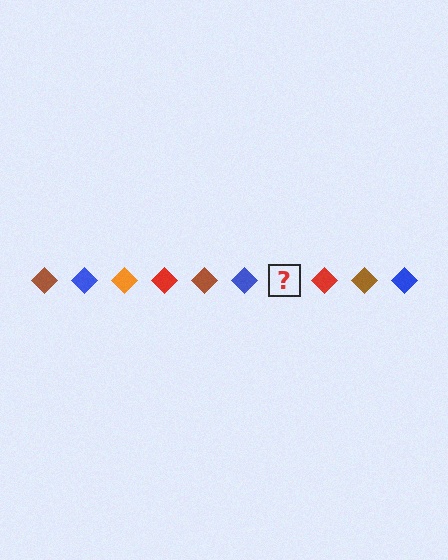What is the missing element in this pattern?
The missing element is an orange diamond.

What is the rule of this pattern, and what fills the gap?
The rule is that the pattern cycles through brown, blue, orange, red diamonds. The gap should be filled with an orange diamond.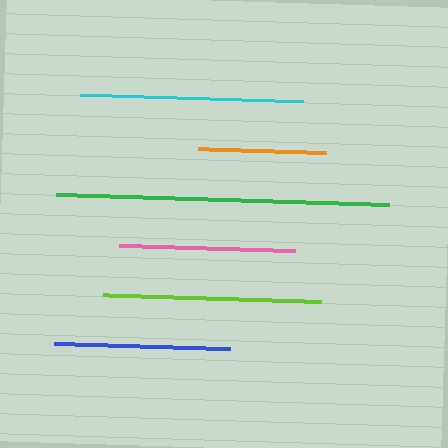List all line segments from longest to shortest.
From longest to shortest: green, cyan, lime, pink, blue, orange.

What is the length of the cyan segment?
The cyan segment is approximately 223 pixels long.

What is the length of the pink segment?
The pink segment is approximately 176 pixels long.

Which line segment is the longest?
The green line is the longest at approximately 333 pixels.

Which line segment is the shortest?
The orange line is the shortest at approximately 128 pixels.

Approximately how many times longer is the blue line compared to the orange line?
The blue line is approximately 1.4 times the length of the orange line.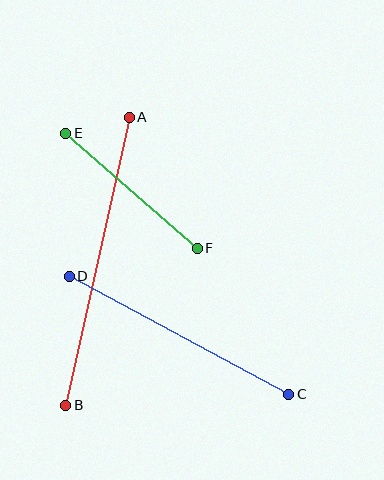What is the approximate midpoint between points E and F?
The midpoint is at approximately (132, 191) pixels.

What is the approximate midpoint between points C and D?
The midpoint is at approximately (179, 335) pixels.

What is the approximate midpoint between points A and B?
The midpoint is at approximately (98, 261) pixels.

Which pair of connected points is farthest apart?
Points A and B are farthest apart.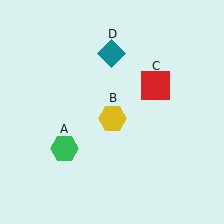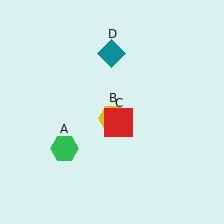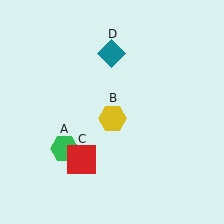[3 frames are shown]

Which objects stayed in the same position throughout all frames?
Green hexagon (object A) and yellow hexagon (object B) and teal diamond (object D) remained stationary.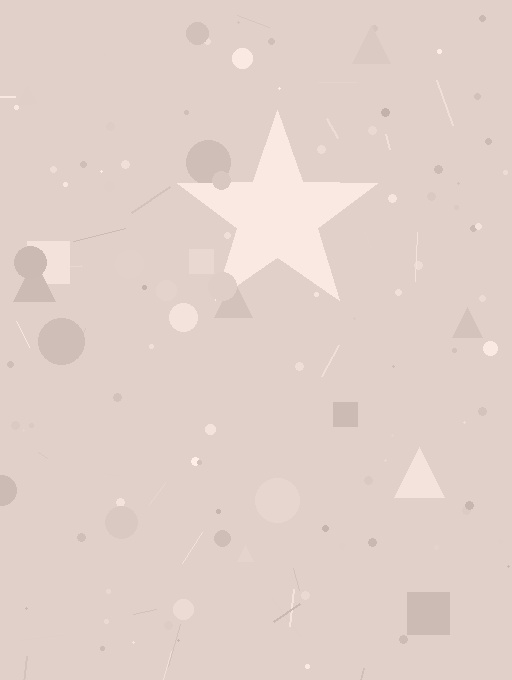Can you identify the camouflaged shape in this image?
The camouflaged shape is a star.